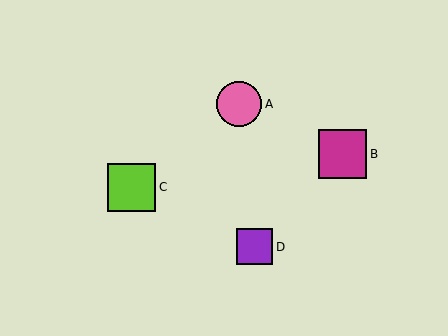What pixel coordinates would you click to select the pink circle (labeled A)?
Click at (239, 104) to select the pink circle A.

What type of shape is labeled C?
Shape C is a lime square.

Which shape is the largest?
The magenta square (labeled B) is the largest.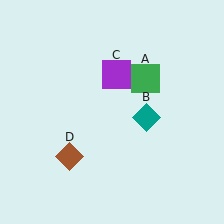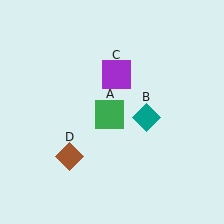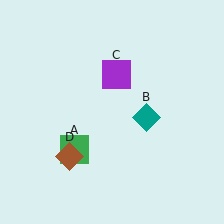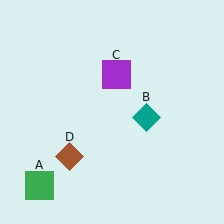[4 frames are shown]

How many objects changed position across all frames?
1 object changed position: green square (object A).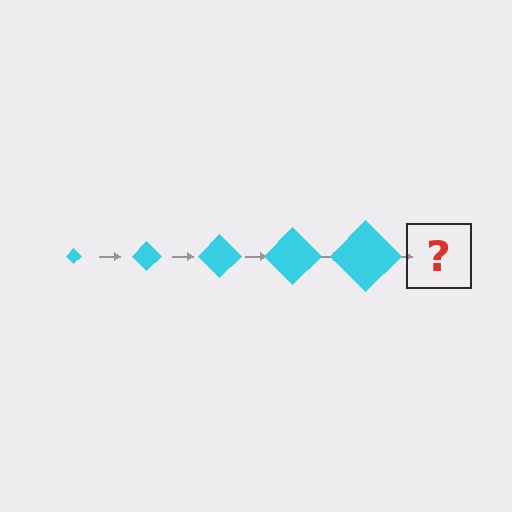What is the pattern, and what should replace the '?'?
The pattern is that the diamond gets progressively larger each step. The '?' should be a cyan diamond, larger than the previous one.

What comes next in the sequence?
The next element should be a cyan diamond, larger than the previous one.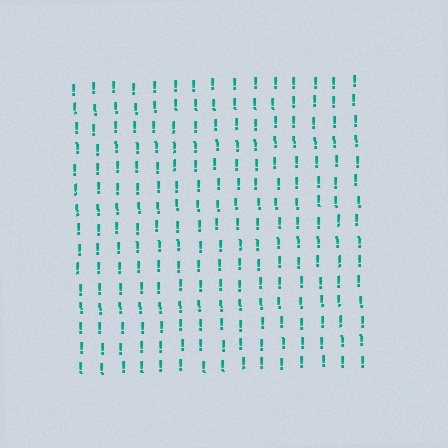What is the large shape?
The large shape is a square.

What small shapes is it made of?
It is made of small exclamation marks.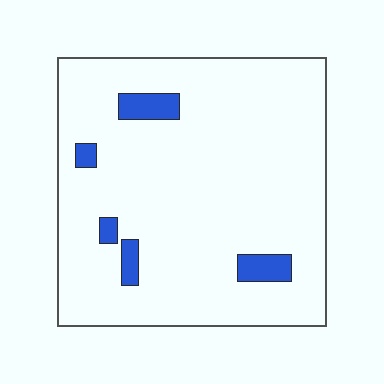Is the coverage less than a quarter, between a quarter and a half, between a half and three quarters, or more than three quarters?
Less than a quarter.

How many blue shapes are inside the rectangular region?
5.